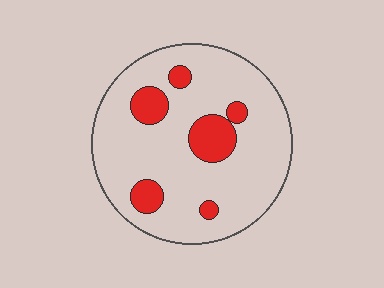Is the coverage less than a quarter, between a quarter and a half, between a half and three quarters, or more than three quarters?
Less than a quarter.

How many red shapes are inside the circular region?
6.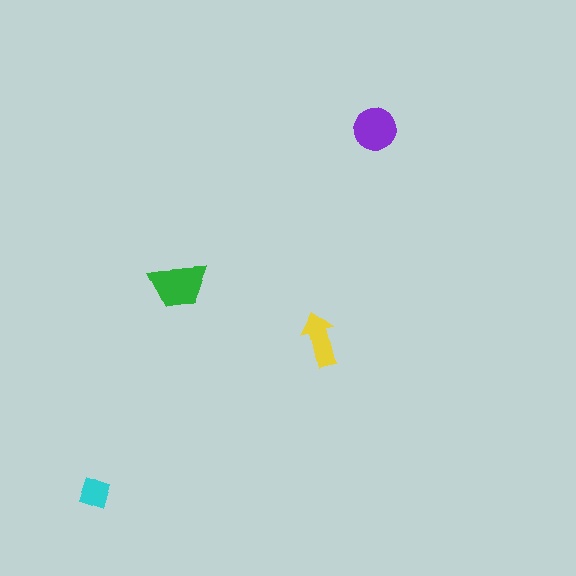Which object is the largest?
The green trapezoid.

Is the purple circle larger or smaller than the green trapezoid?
Smaller.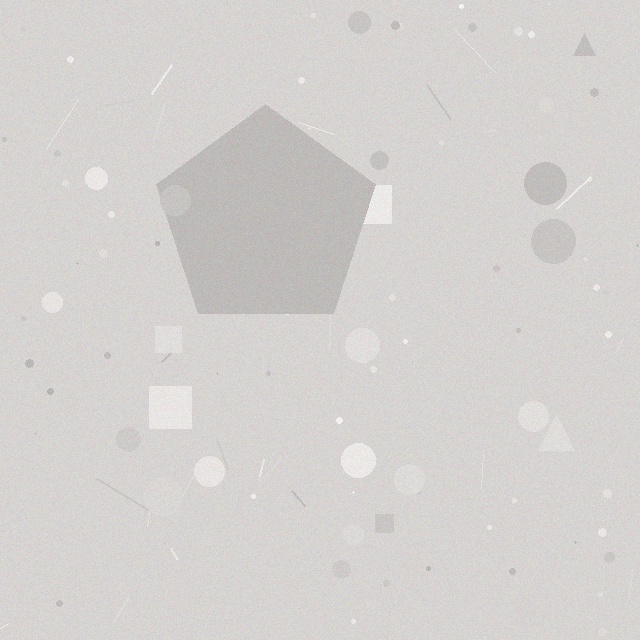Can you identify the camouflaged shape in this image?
The camouflaged shape is a pentagon.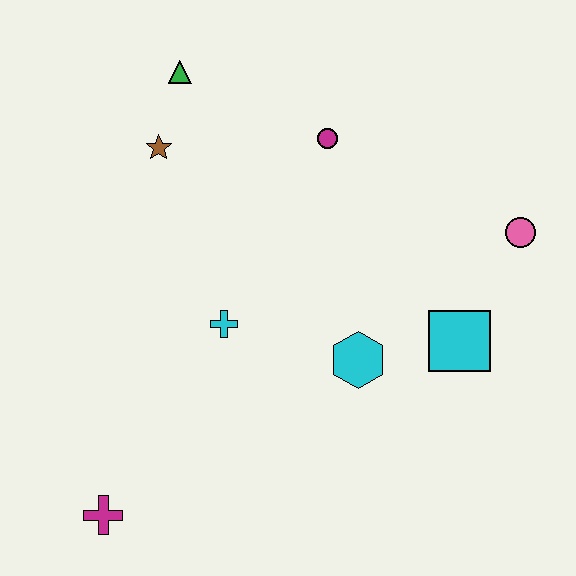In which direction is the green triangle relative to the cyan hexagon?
The green triangle is above the cyan hexagon.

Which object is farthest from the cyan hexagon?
The green triangle is farthest from the cyan hexagon.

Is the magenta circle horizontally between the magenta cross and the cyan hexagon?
Yes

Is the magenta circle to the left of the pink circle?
Yes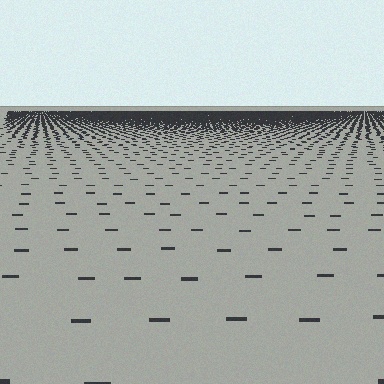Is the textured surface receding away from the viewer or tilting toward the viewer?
The surface is receding away from the viewer. Texture elements get smaller and denser toward the top.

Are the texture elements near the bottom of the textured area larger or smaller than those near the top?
Larger. Near the bottom, elements are closer to the viewer and appear at a bigger on-screen size.